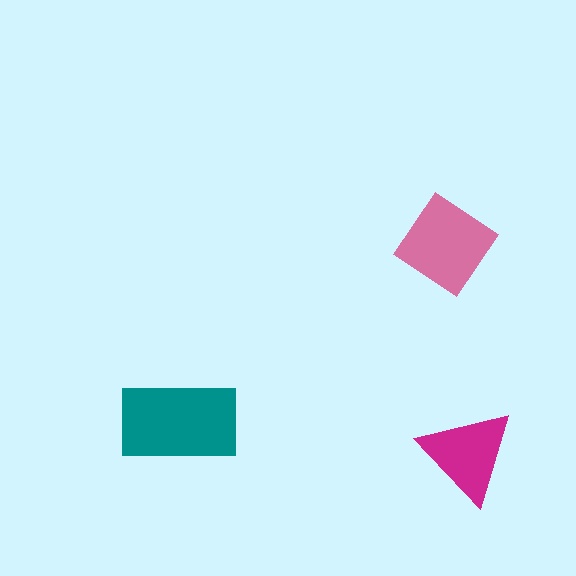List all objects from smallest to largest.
The magenta triangle, the pink diamond, the teal rectangle.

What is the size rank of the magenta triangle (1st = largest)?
3rd.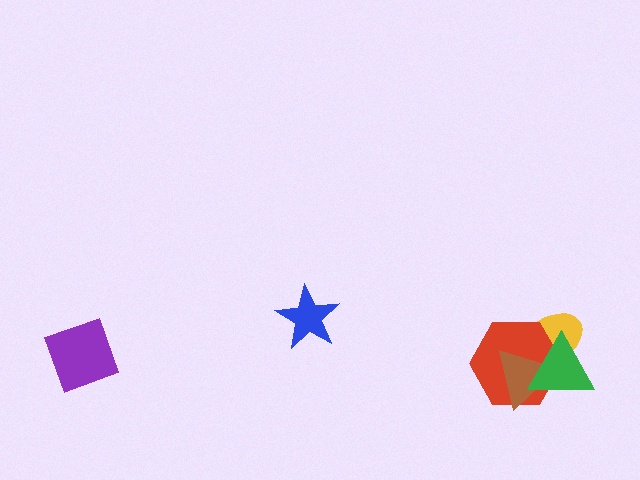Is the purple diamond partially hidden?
No, no other shape covers it.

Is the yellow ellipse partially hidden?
Yes, it is partially covered by another shape.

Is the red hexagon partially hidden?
Yes, it is partially covered by another shape.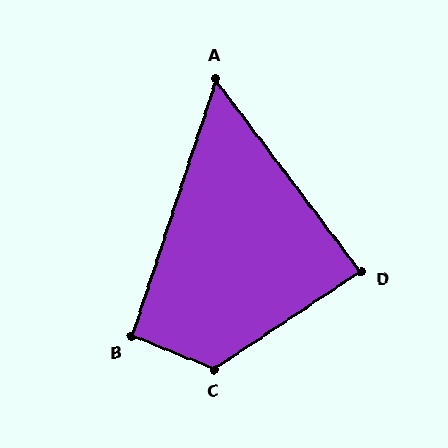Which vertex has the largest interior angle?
C, at approximately 125 degrees.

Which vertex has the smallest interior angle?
A, at approximately 55 degrees.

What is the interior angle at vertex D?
Approximately 86 degrees (approximately right).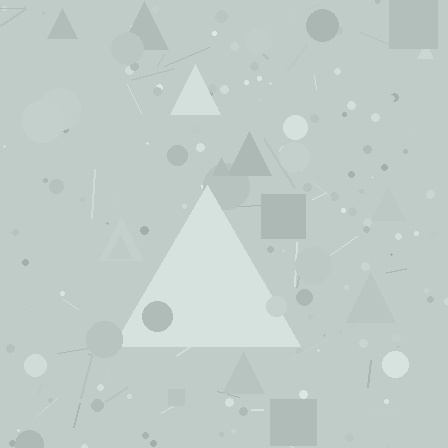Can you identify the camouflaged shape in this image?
The camouflaged shape is a triangle.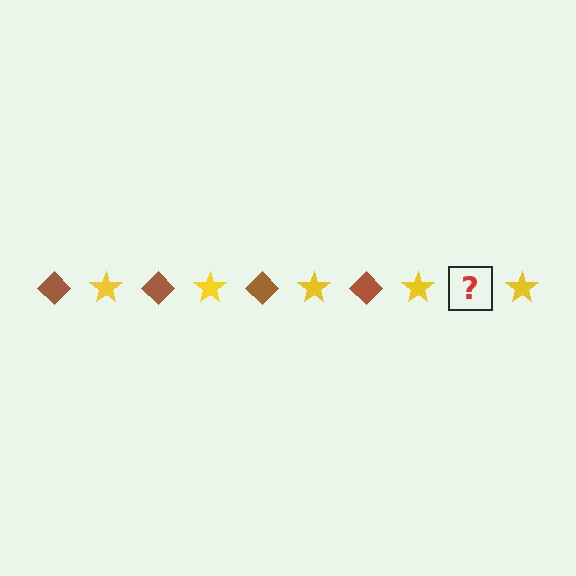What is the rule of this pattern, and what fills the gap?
The rule is that the pattern alternates between brown diamond and yellow star. The gap should be filled with a brown diamond.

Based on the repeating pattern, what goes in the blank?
The blank should be a brown diamond.